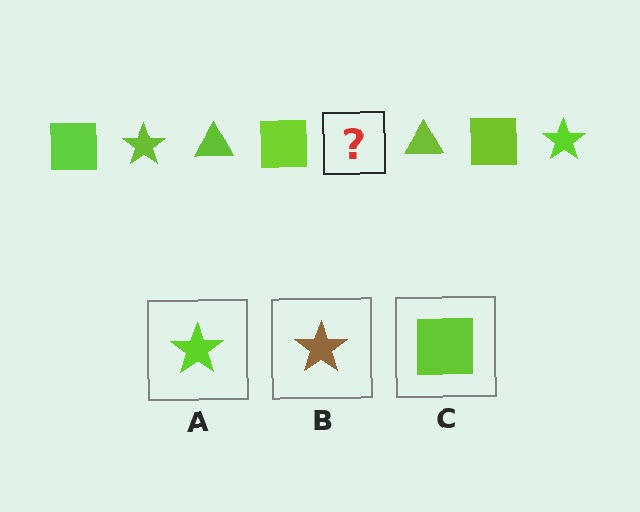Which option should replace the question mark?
Option A.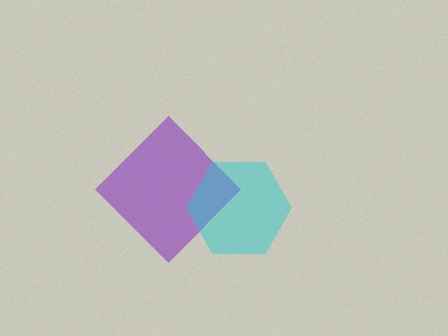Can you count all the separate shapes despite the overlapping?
Yes, there are 2 separate shapes.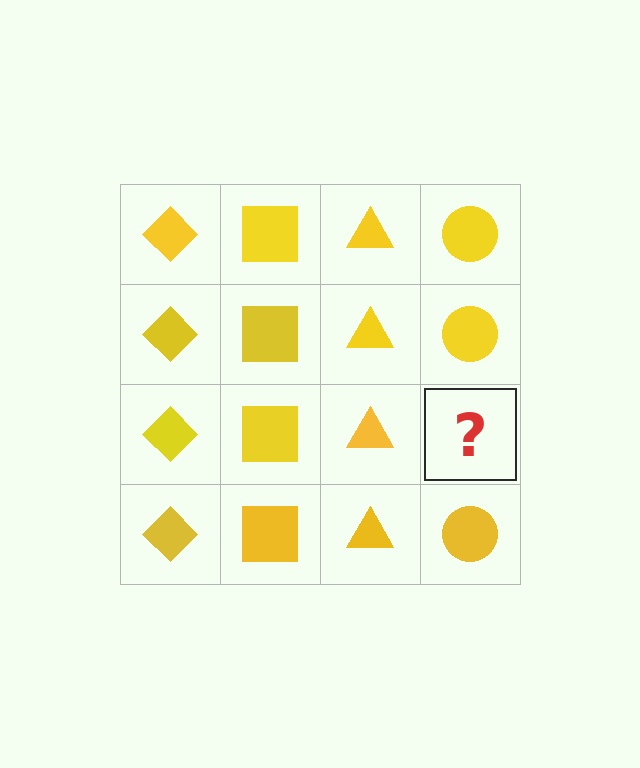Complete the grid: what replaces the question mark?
The question mark should be replaced with a yellow circle.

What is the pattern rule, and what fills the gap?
The rule is that each column has a consistent shape. The gap should be filled with a yellow circle.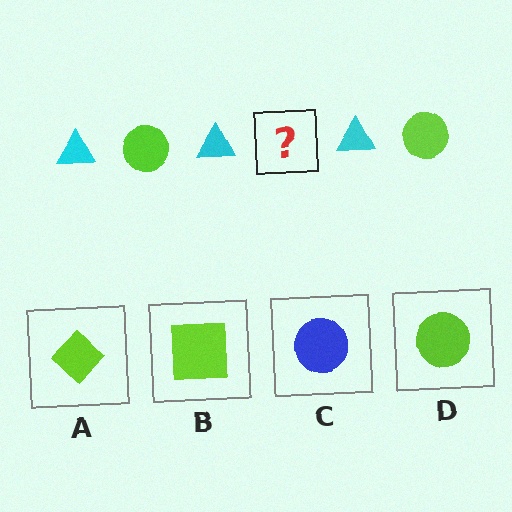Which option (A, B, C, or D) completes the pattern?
D.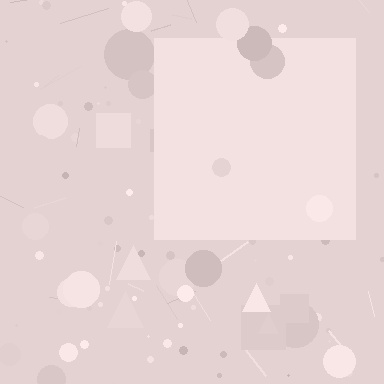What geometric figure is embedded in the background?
A square is embedded in the background.